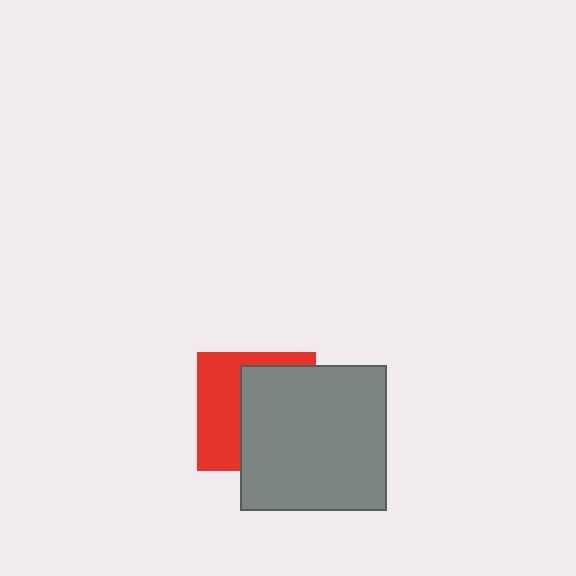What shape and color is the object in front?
The object in front is a gray square.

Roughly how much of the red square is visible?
A small part of it is visible (roughly 43%).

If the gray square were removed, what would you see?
You would see the complete red square.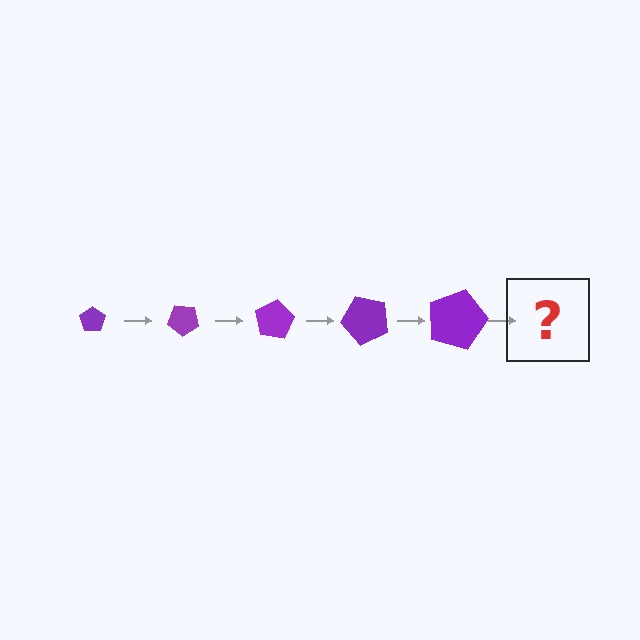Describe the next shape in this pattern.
It should be a pentagon, larger than the previous one and rotated 200 degrees from the start.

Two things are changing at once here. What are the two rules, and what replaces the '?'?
The two rules are that the pentagon grows larger each step and it rotates 40 degrees each step. The '?' should be a pentagon, larger than the previous one and rotated 200 degrees from the start.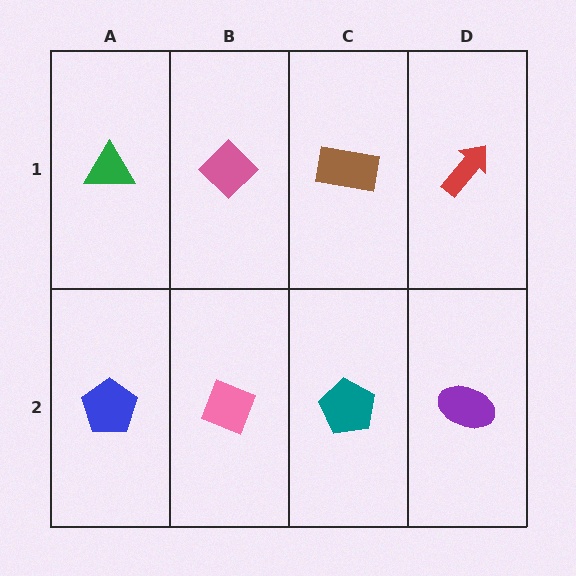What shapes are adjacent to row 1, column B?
A pink diamond (row 2, column B), a green triangle (row 1, column A), a brown rectangle (row 1, column C).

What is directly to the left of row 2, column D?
A teal pentagon.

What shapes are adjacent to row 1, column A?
A blue pentagon (row 2, column A), a pink diamond (row 1, column B).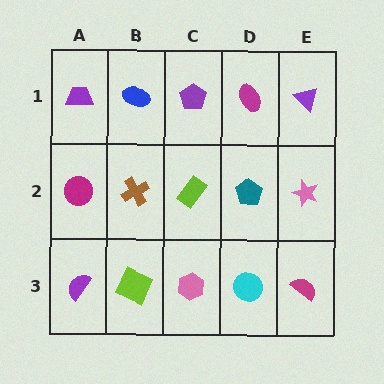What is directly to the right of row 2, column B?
A lime rectangle.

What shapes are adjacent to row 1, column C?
A lime rectangle (row 2, column C), a blue ellipse (row 1, column B), a magenta ellipse (row 1, column D).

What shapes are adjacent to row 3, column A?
A magenta circle (row 2, column A), a lime square (row 3, column B).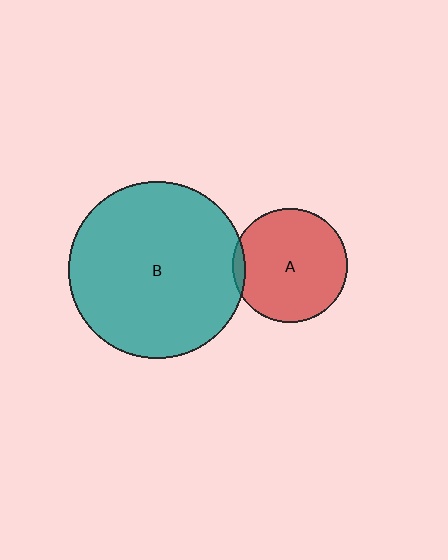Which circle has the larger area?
Circle B (teal).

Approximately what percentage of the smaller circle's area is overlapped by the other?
Approximately 5%.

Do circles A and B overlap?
Yes.